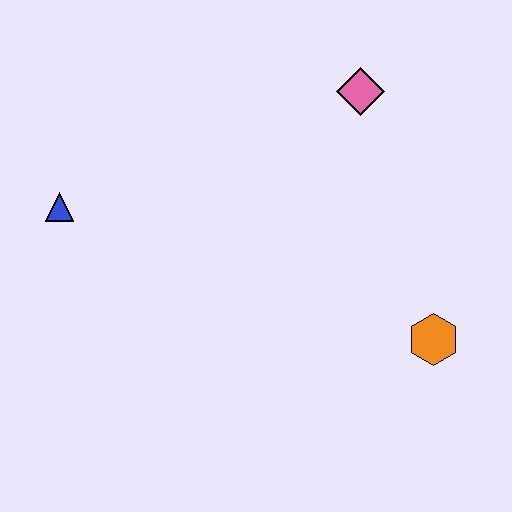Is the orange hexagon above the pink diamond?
No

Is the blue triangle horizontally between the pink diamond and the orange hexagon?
No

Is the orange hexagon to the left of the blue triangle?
No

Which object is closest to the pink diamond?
The orange hexagon is closest to the pink diamond.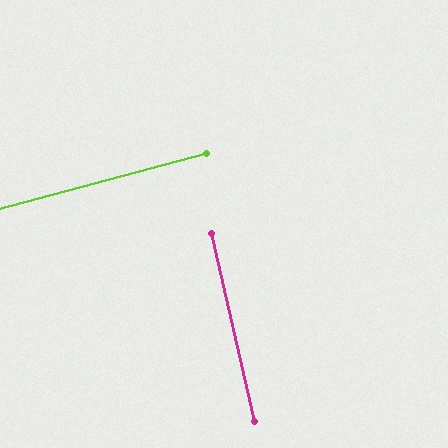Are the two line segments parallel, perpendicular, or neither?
Perpendicular — they meet at approximately 88°.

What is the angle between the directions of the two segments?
Approximately 88 degrees.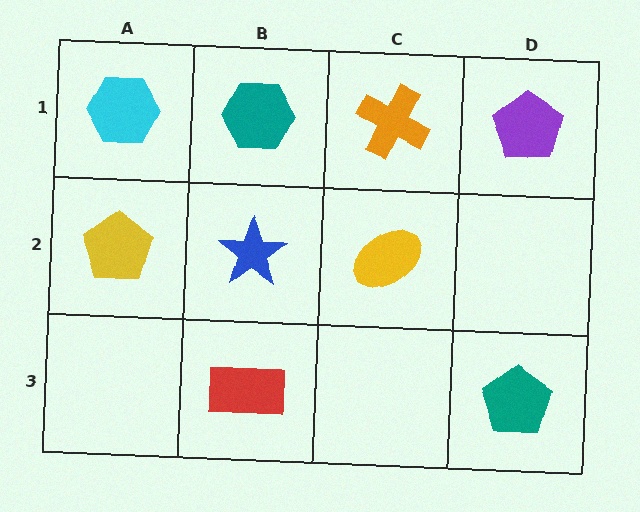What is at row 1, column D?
A purple pentagon.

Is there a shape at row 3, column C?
No, that cell is empty.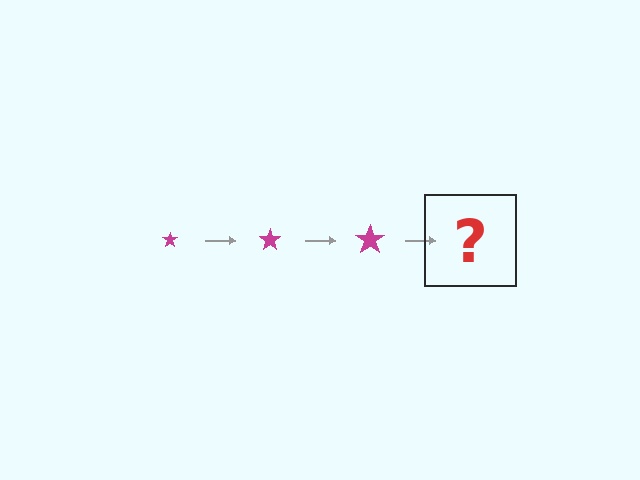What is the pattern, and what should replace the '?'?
The pattern is that the star gets progressively larger each step. The '?' should be a magenta star, larger than the previous one.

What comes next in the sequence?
The next element should be a magenta star, larger than the previous one.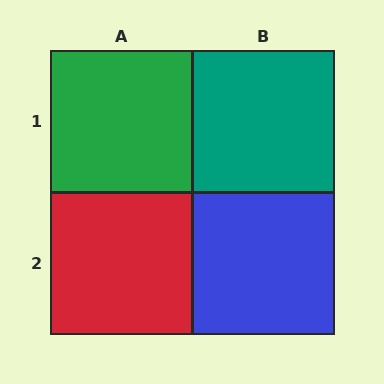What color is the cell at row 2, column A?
Red.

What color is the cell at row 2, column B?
Blue.